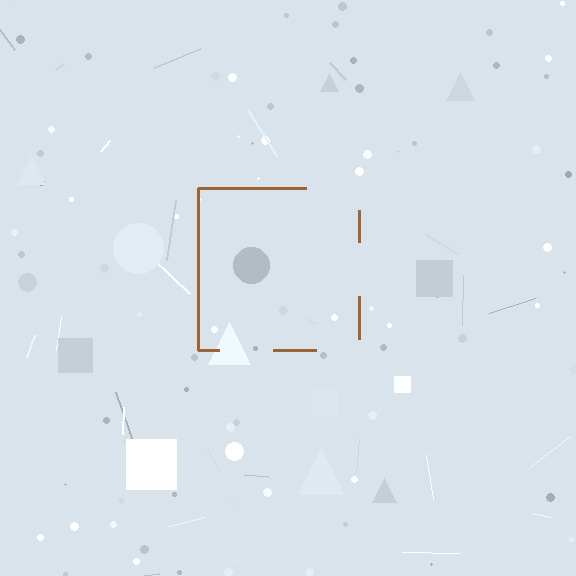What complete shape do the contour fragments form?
The contour fragments form a square.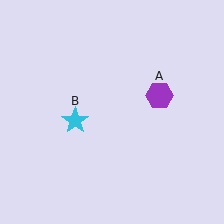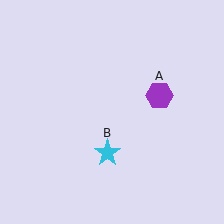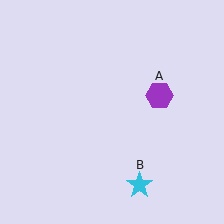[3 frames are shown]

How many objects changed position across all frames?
1 object changed position: cyan star (object B).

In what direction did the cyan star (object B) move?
The cyan star (object B) moved down and to the right.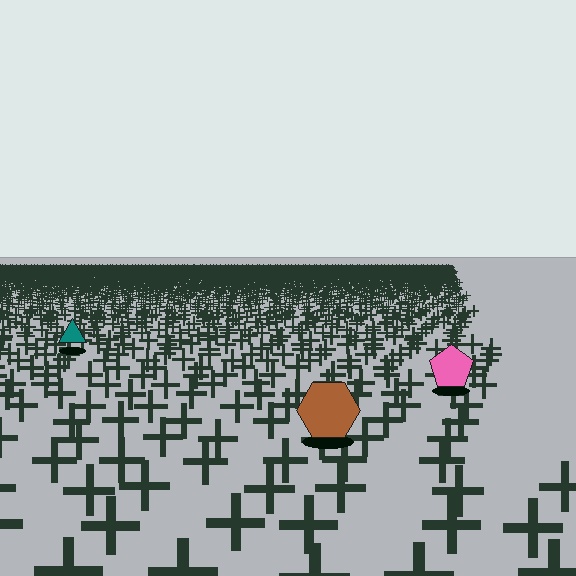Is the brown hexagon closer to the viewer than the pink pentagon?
Yes. The brown hexagon is closer — you can tell from the texture gradient: the ground texture is coarser near it.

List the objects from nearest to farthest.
From nearest to farthest: the brown hexagon, the pink pentagon, the teal triangle.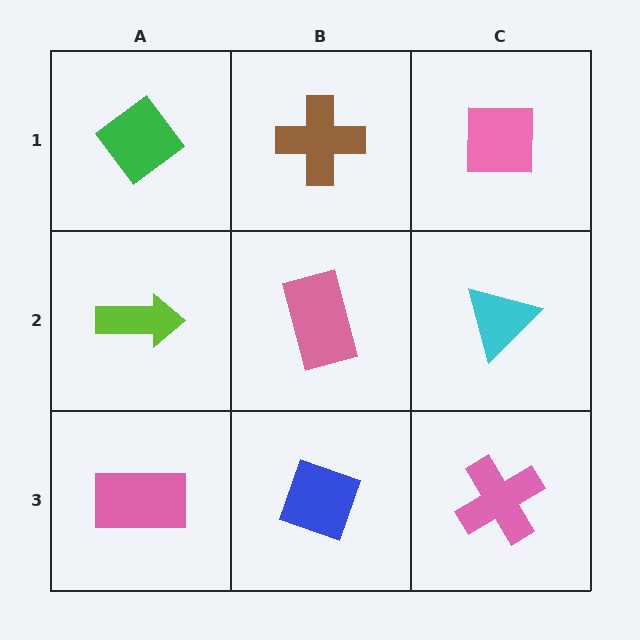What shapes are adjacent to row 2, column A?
A green diamond (row 1, column A), a pink rectangle (row 3, column A), a pink rectangle (row 2, column B).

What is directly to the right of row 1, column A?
A brown cross.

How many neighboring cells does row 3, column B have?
3.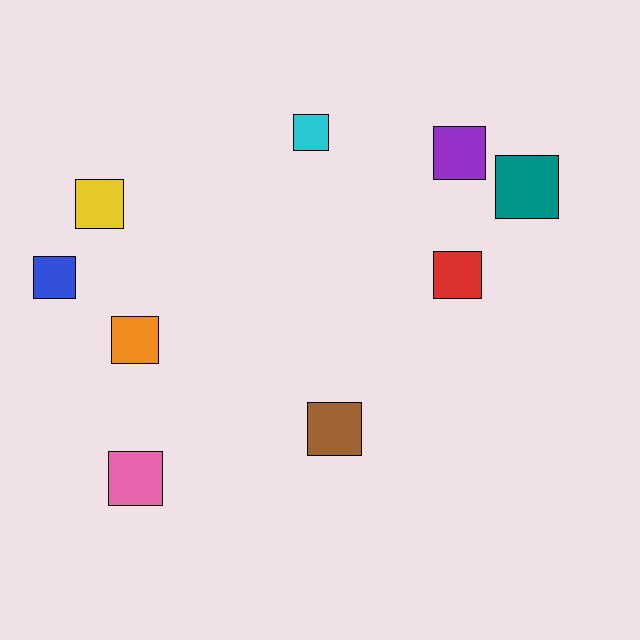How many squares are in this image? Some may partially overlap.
There are 9 squares.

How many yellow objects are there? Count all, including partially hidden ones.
There is 1 yellow object.